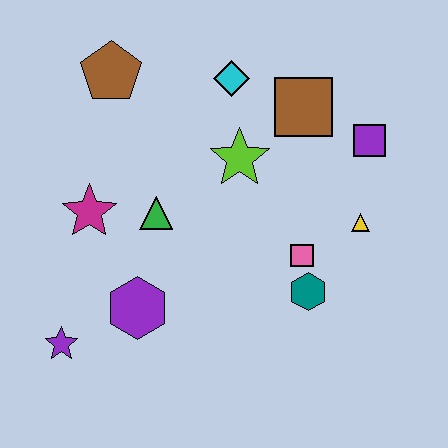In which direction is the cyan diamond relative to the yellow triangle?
The cyan diamond is above the yellow triangle.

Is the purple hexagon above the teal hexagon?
No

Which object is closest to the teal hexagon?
The pink square is closest to the teal hexagon.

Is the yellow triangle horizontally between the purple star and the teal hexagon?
No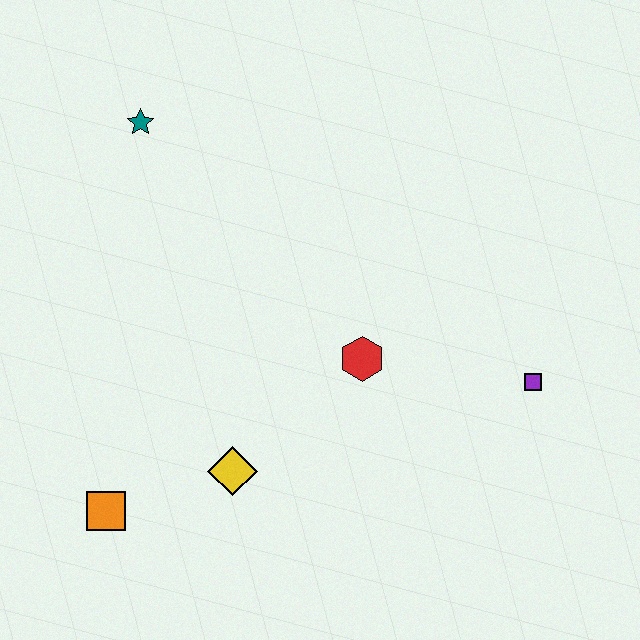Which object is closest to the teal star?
The red hexagon is closest to the teal star.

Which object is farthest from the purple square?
The teal star is farthest from the purple square.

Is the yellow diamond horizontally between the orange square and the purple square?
Yes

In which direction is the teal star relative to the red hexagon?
The teal star is above the red hexagon.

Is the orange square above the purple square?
No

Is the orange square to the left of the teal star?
Yes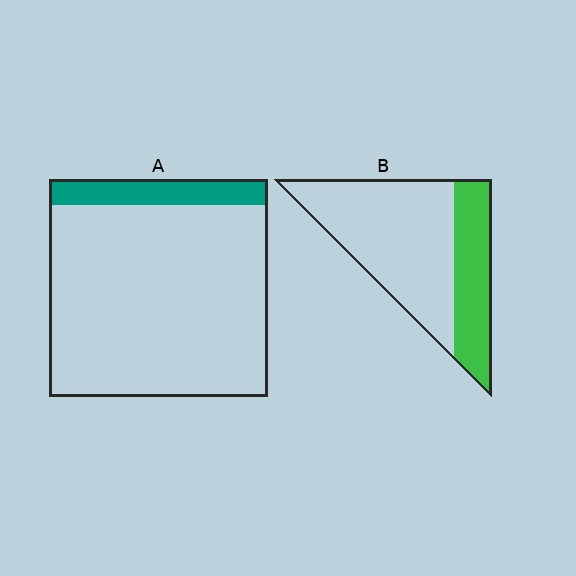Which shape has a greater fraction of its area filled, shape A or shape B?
Shape B.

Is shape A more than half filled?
No.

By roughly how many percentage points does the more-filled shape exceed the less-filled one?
By roughly 20 percentage points (B over A).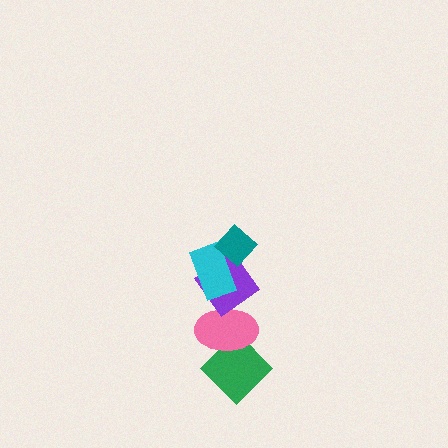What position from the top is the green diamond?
The green diamond is 5th from the top.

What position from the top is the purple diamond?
The purple diamond is 3rd from the top.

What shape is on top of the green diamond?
The pink ellipse is on top of the green diamond.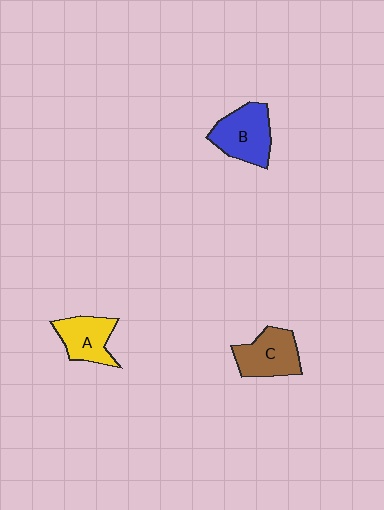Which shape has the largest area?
Shape B (blue).